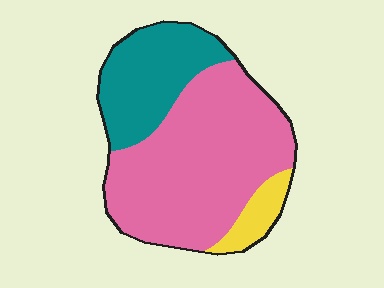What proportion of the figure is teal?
Teal covers 28% of the figure.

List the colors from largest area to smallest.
From largest to smallest: pink, teal, yellow.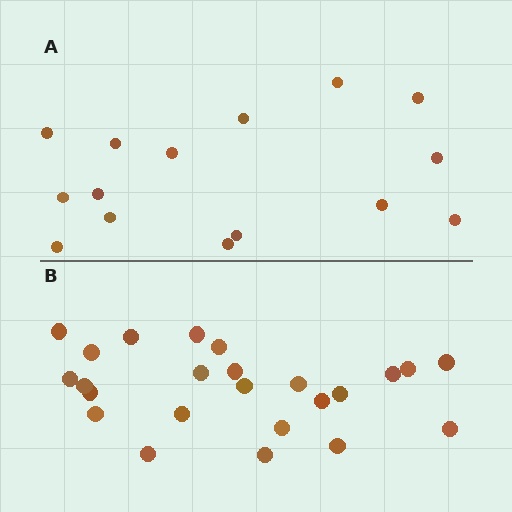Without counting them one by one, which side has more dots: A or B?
Region B (the bottom region) has more dots.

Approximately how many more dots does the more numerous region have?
Region B has roughly 8 or so more dots than region A.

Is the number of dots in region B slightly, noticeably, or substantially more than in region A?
Region B has substantially more. The ratio is roughly 1.6 to 1.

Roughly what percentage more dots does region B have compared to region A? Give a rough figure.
About 60% more.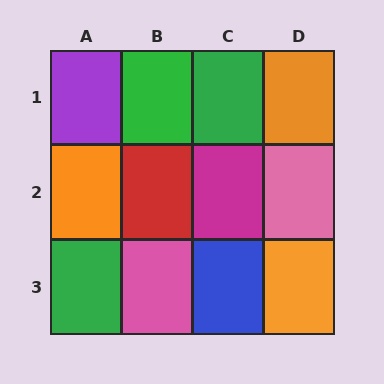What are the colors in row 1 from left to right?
Purple, green, green, orange.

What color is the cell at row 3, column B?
Pink.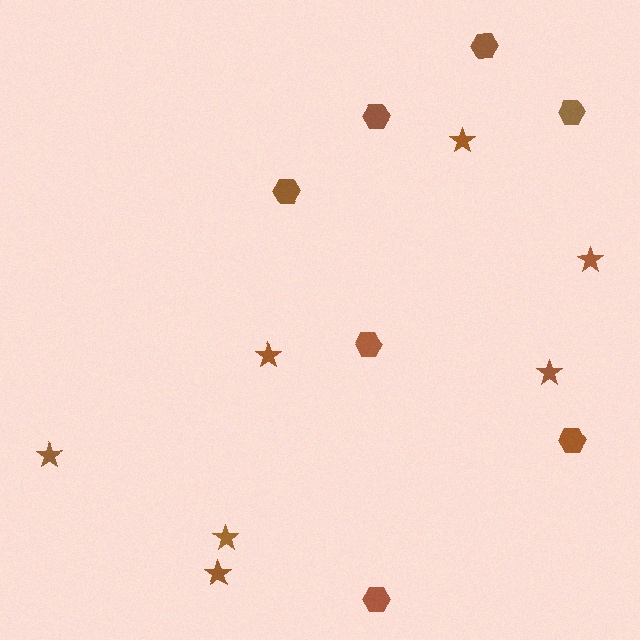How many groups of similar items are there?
There are 2 groups: one group of hexagons (7) and one group of stars (7).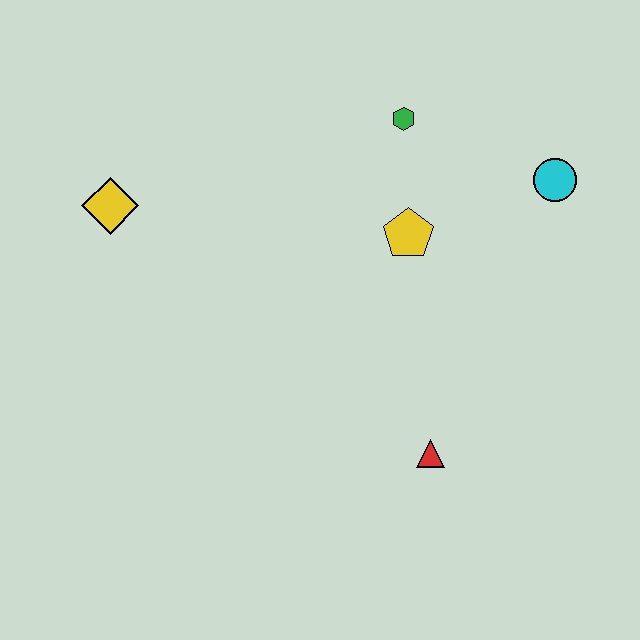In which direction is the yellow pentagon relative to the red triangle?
The yellow pentagon is above the red triangle.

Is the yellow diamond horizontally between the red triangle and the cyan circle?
No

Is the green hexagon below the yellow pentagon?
No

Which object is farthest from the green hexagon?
The red triangle is farthest from the green hexagon.